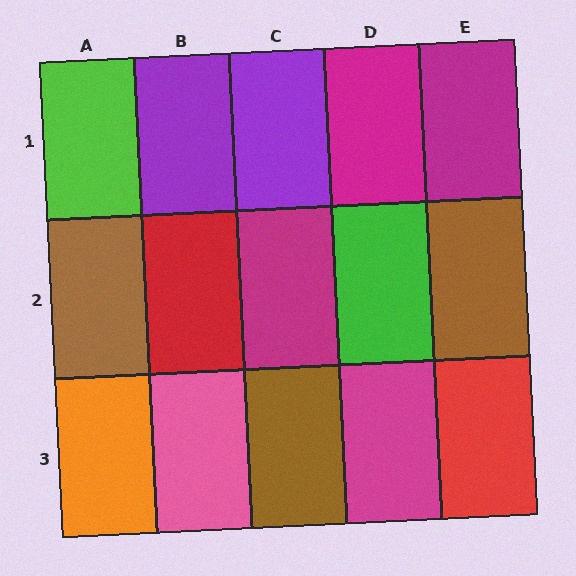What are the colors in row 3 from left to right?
Orange, pink, brown, magenta, red.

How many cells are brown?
3 cells are brown.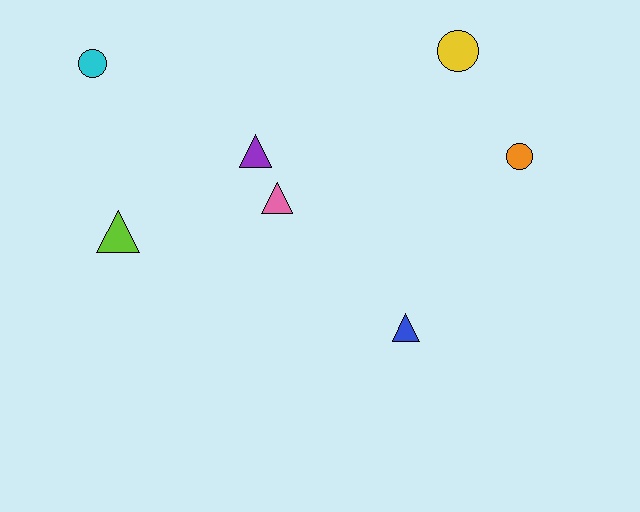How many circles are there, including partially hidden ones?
There are 3 circles.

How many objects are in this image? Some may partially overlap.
There are 7 objects.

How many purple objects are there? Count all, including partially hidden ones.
There is 1 purple object.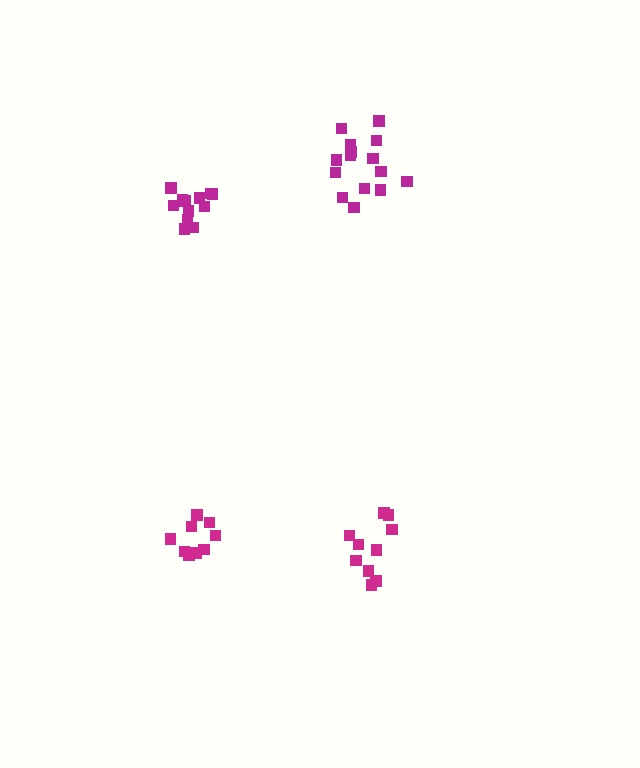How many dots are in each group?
Group 1: 15 dots, Group 2: 10 dots, Group 3: 12 dots, Group 4: 9 dots (46 total).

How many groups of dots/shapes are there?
There are 4 groups.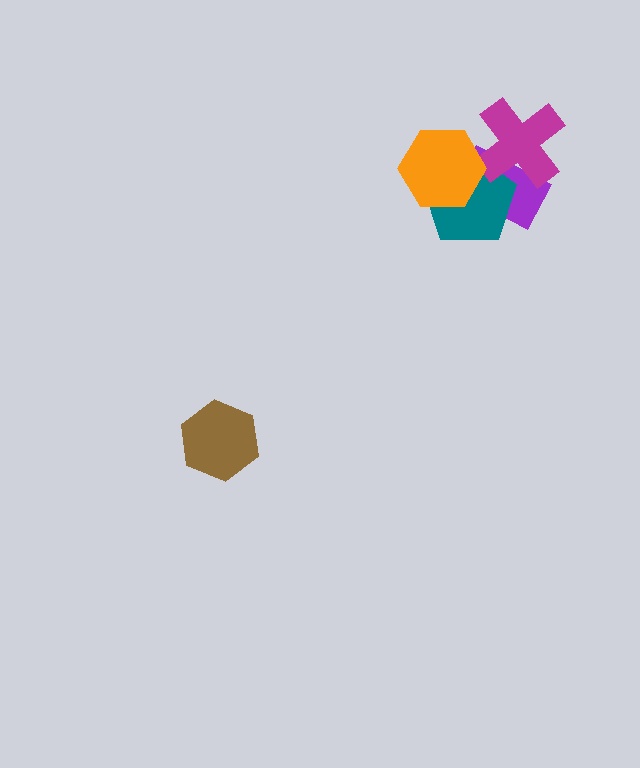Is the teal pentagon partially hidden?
Yes, it is partially covered by another shape.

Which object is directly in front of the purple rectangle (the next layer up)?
The teal pentagon is directly in front of the purple rectangle.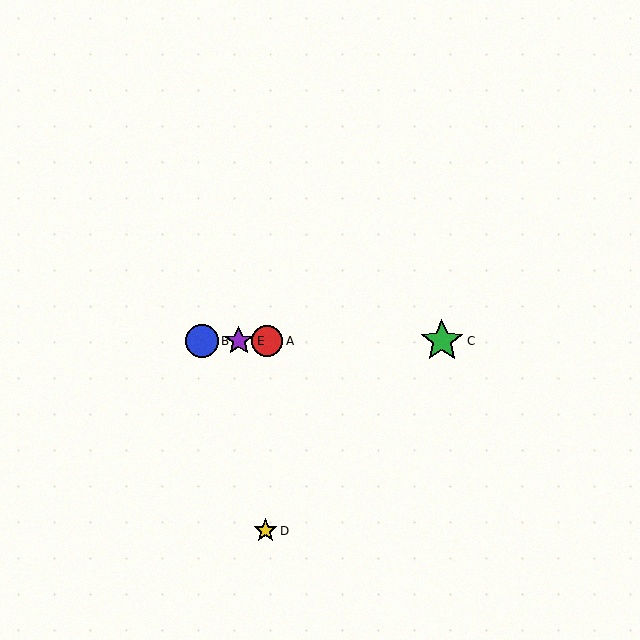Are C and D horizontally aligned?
No, C is at y≈341 and D is at y≈531.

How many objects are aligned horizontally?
4 objects (A, B, C, E) are aligned horizontally.